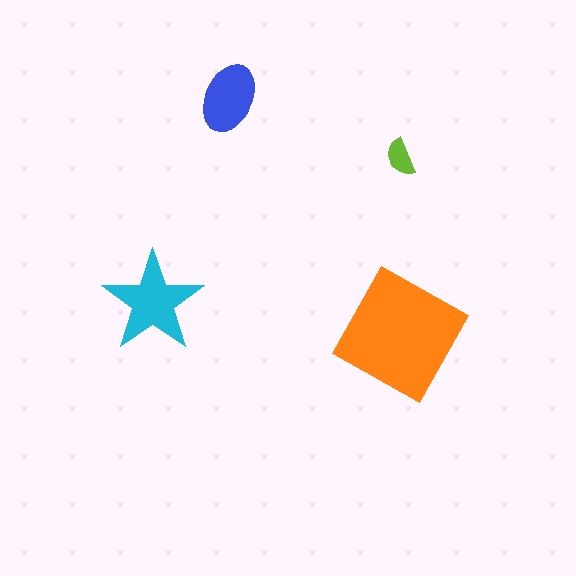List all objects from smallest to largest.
The lime semicircle, the blue ellipse, the cyan star, the orange square.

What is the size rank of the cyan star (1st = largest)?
2nd.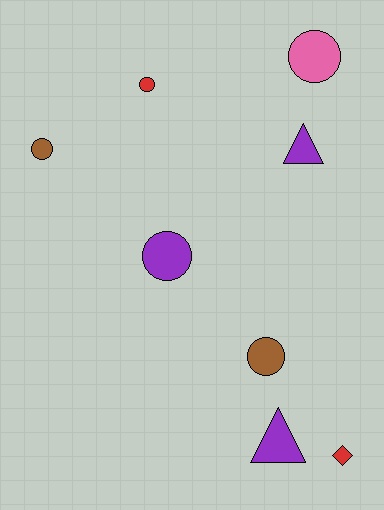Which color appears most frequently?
Purple, with 3 objects.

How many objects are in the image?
There are 8 objects.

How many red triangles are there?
There are no red triangles.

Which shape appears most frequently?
Circle, with 5 objects.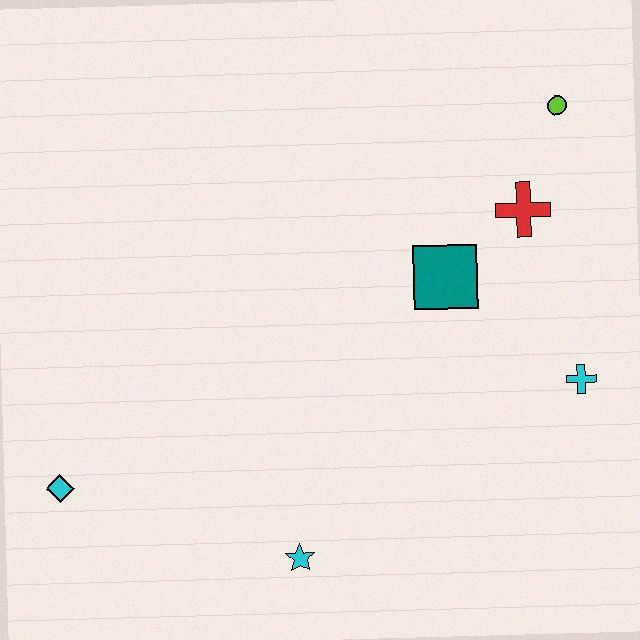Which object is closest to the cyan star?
The cyan diamond is closest to the cyan star.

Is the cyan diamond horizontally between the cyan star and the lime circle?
No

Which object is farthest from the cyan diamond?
The lime circle is farthest from the cyan diamond.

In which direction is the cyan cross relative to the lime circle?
The cyan cross is below the lime circle.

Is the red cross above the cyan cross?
Yes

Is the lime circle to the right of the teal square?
Yes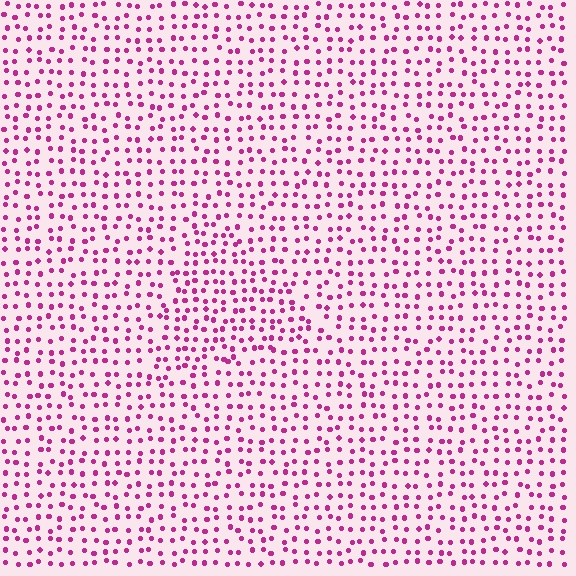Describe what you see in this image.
The image contains small magenta elements arranged at two different densities. A triangle-shaped region is visible where the elements are more densely packed than the surrounding area.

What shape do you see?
I see a triangle.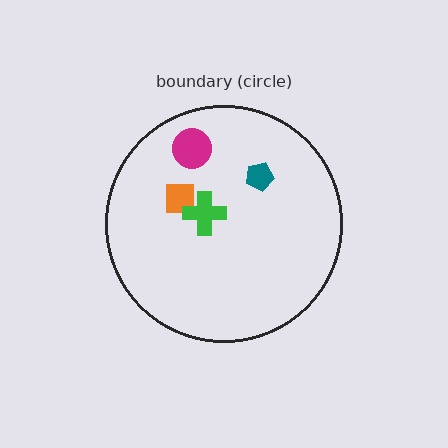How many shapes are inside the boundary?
4 inside, 0 outside.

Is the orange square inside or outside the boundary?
Inside.